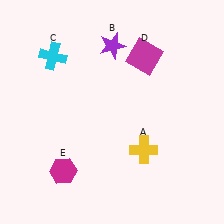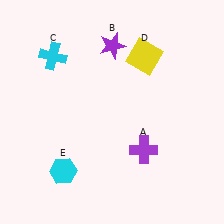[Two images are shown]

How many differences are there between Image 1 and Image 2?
There are 3 differences between the two images.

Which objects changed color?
A changed from yellow to purple. D changed from magenta to yellow. E changed from magenta to cyan.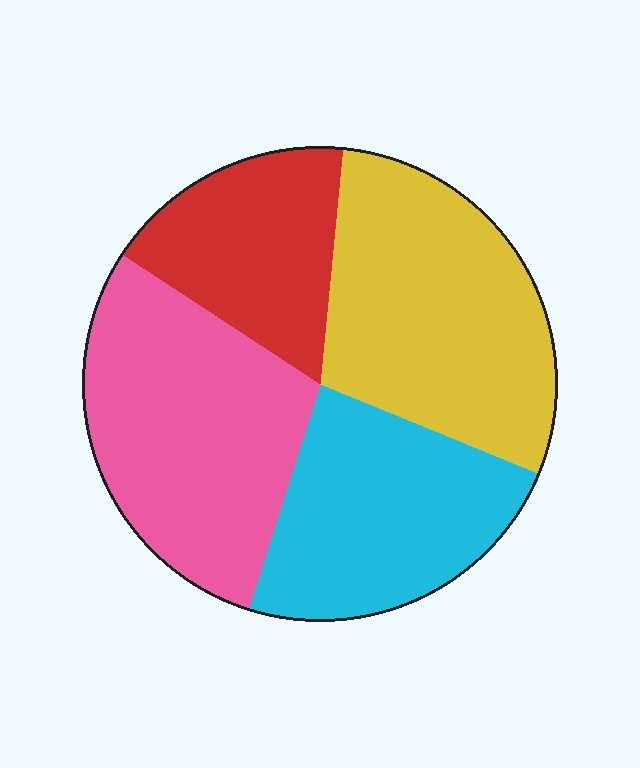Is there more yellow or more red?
Yellow.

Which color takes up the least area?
Red, at roughly 15%.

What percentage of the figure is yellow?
Yellow takes up between a sixth and a third of the figure.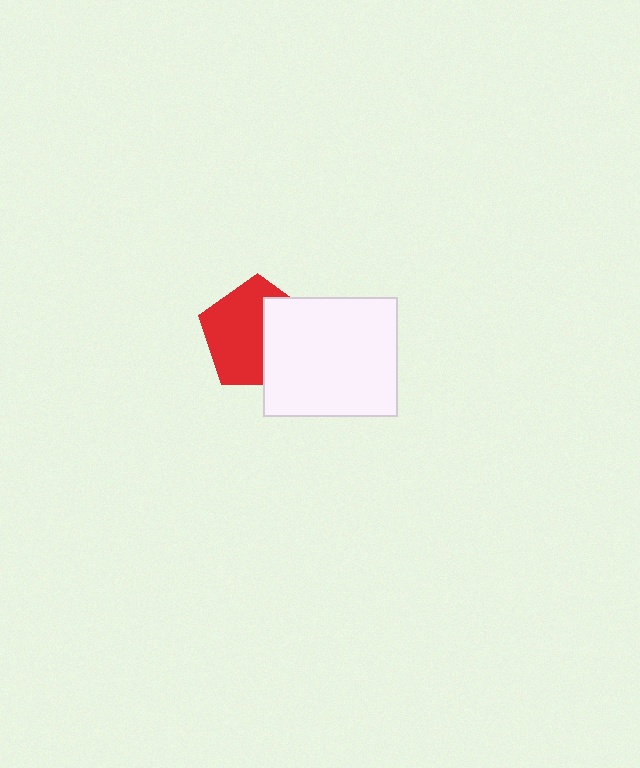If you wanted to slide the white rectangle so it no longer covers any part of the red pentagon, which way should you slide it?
Slide it right — that is the most direct way to separate the two shapes.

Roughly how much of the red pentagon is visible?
About half of it is visible (roughly 61%).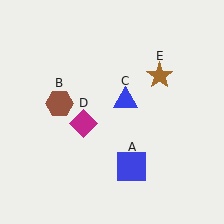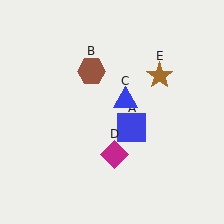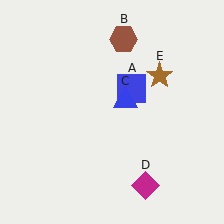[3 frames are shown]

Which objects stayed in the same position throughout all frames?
Blue triangle (object C) and brown star (object E) remained stationary.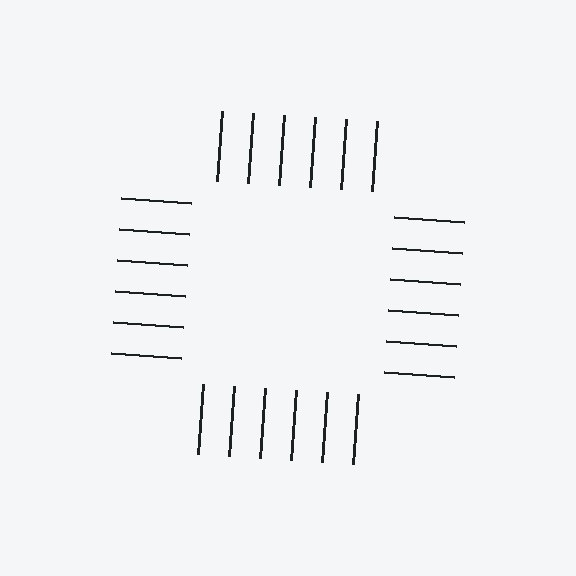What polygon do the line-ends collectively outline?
An illusory square — the line segments terminate on its edges but no continuous stroke is drawn.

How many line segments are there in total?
24 — 6 along each of the 4 edges.